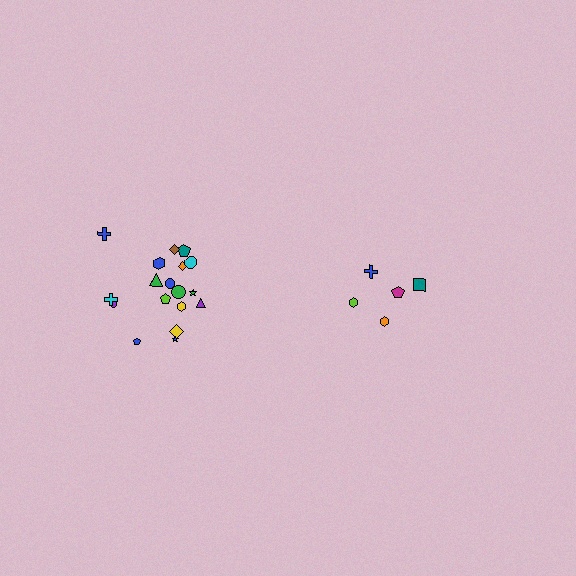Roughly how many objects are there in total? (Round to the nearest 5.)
Roughly 25 objects in total.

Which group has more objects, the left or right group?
The left group.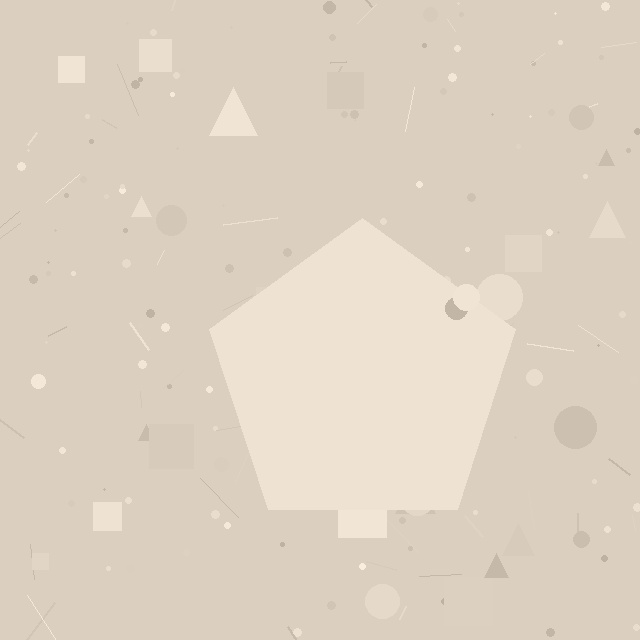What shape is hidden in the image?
A pentagon is hidden in the image.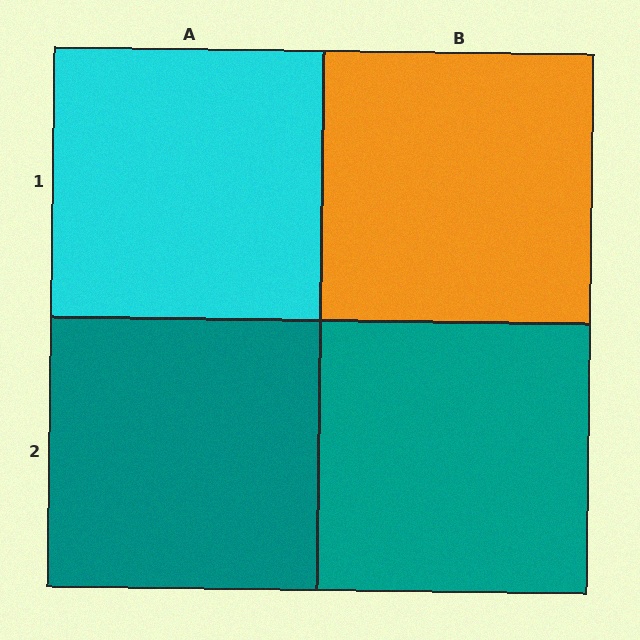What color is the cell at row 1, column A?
Cyan.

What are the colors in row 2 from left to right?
Teal, teal.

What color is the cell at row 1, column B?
Orange.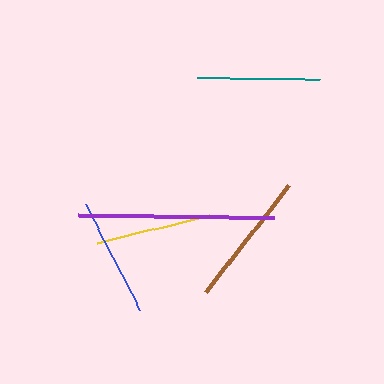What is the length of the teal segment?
The teal segment is approximately 123 pixels long.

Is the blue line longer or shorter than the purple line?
The purple line is longer than the blue line.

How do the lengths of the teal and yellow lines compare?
The teal and yellow lines are approximately the same length.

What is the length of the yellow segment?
The yellow segment is approximately 115 pixels long.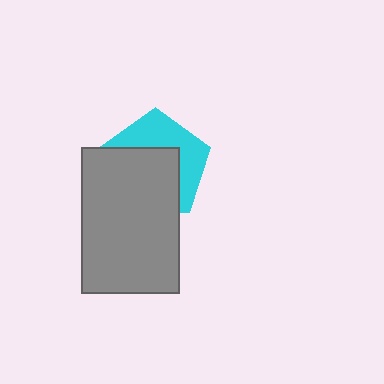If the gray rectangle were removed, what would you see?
You would see the complete cyan pentagon.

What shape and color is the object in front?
The object in front is a gray rectangle.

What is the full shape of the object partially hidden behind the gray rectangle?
The partially hidden object is a cyan pentagon.